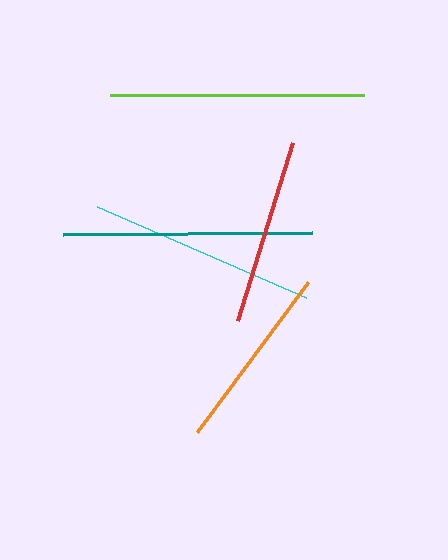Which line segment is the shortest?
The red line is the shortest at approximately 186 pixels.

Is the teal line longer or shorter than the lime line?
The lime line is longer than the teal line.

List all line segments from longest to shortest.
From longest to shortest: lime, teal, cyan, orange, red.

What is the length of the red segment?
The red segment is approximately 186 pixels long.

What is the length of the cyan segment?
The cyan segment is approximately 228 pixels long.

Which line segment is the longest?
The lime line is the longest at approximately 254 pixels.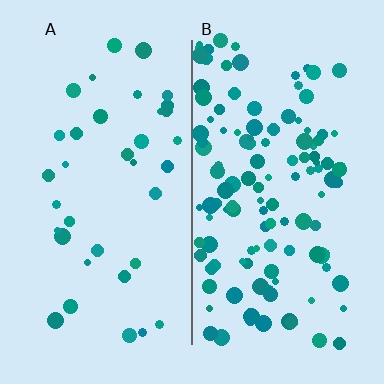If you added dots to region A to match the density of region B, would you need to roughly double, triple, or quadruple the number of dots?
Approximately triple.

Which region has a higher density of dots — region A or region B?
B (the right).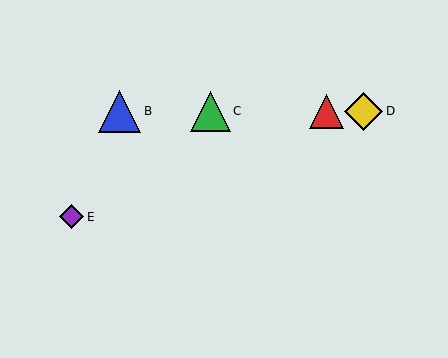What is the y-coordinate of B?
Object B is at y≈111.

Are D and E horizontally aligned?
No, D is at y≈111 and E is at y≈217.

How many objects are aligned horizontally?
4 objects (A, B, C, D) are aligned horizontally.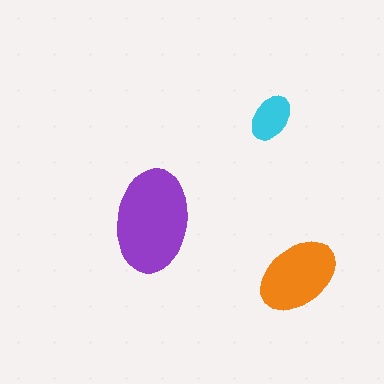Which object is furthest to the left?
The purple ellipse is leftmost.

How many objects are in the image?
There are 3 objects in the image.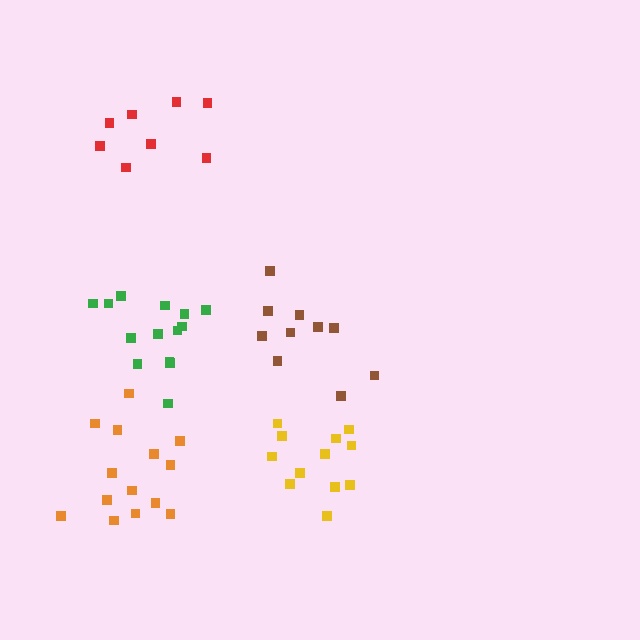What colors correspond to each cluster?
The clusters are colored: red, green, brown, orange, yellow.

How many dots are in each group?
Group 1: 8 dots, Group 2: 14 dots, Group 3: 10 dots, Group 4: 14 dots, Group 5: 12 dots (58 total).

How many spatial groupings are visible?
There are 5 spatial groupings.